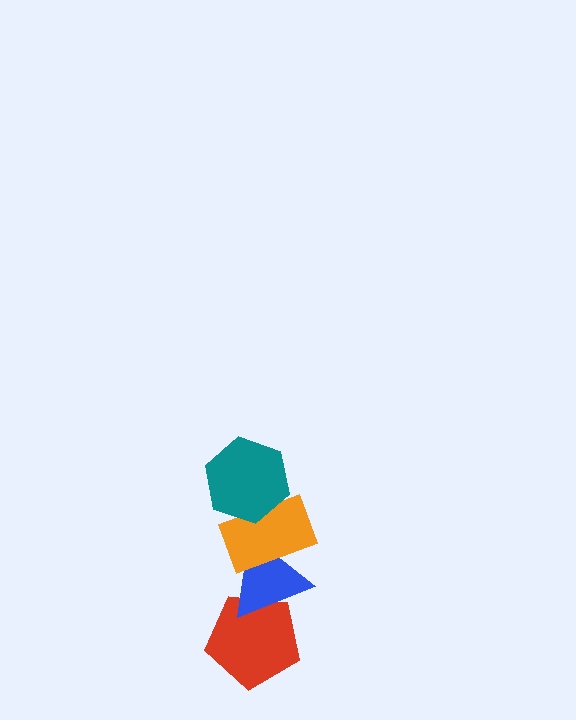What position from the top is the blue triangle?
The blue triangle is 3rd from the top.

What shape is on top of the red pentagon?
The blue triangle is on top of the red pentagon.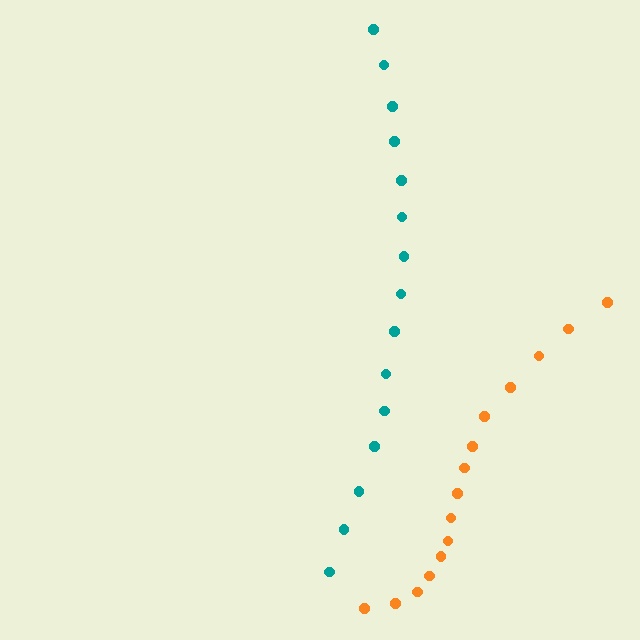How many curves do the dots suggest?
There are 2 distinct paths.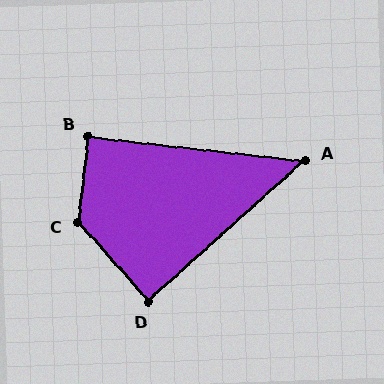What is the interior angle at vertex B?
Approximately 90 degrees (approximately right).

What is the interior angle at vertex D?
Approximately 90 degrees (approximately right).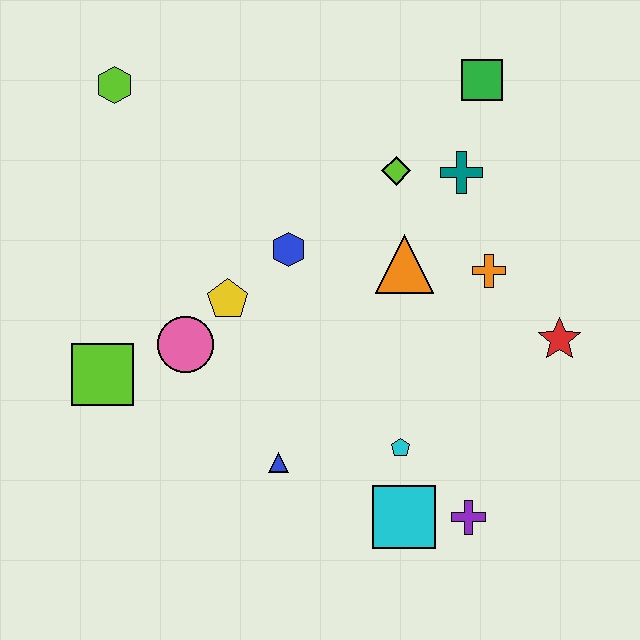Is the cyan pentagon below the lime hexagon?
Yes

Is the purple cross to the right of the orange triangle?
Yes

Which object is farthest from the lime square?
The green square is farthest from the lime square.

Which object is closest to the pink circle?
The yellow pentagon is closest to the pink circle.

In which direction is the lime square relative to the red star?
The lime square is to the left of the red star.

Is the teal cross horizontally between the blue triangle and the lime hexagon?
No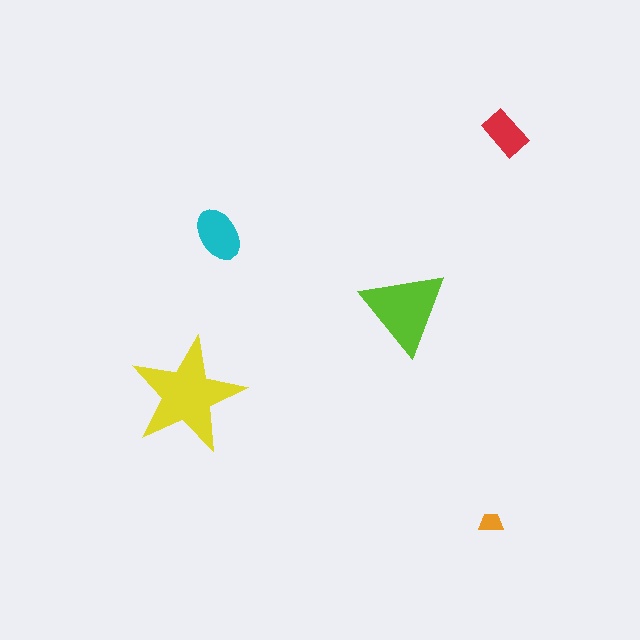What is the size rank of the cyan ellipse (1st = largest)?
3rd.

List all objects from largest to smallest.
The yellow star, the lime triangle, the cyan ellipse, the red rectangle, the orange trapezoid.